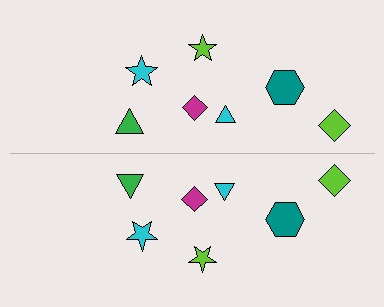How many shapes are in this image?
There are 14 shapes in this image.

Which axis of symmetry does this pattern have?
The pattern has a horizontal axis of symmetry running through the center of the image.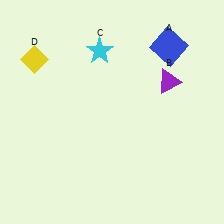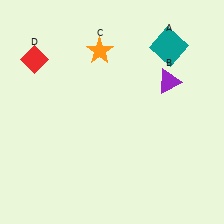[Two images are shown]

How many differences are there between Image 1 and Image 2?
There are 3 differences between the two images.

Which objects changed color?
A changed from blue to teal. C changed from cyan to orange. D changed from yellow to red.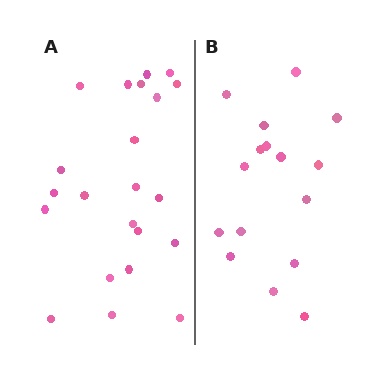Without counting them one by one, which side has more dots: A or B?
Region A (the left region) has more dots.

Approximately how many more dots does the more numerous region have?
Region A has about 6 more dots than region B.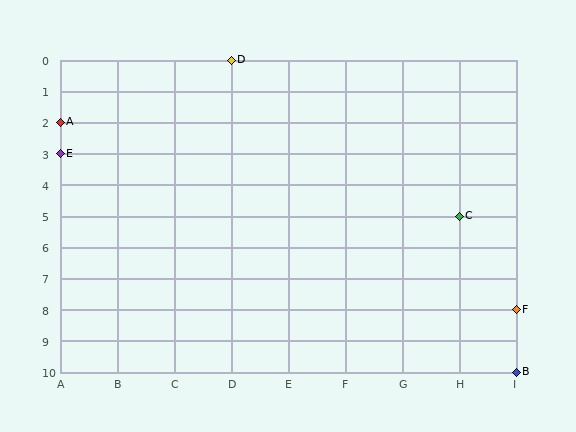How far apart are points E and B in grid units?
Points E and B are 8 columns and 7 rows apart (about 10.6 grid units diagonally).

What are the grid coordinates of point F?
Point F is at grid coordinates (I, 8).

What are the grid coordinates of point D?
Point D is at grid coordinates (D, 0).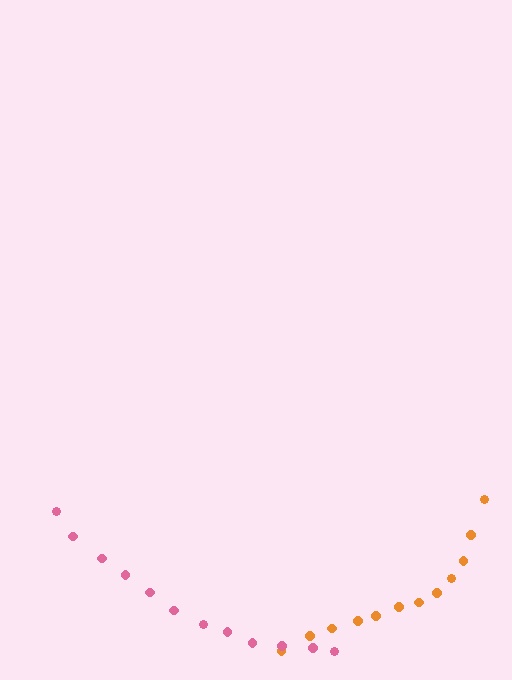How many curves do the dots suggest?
There are 2 distinct paths.